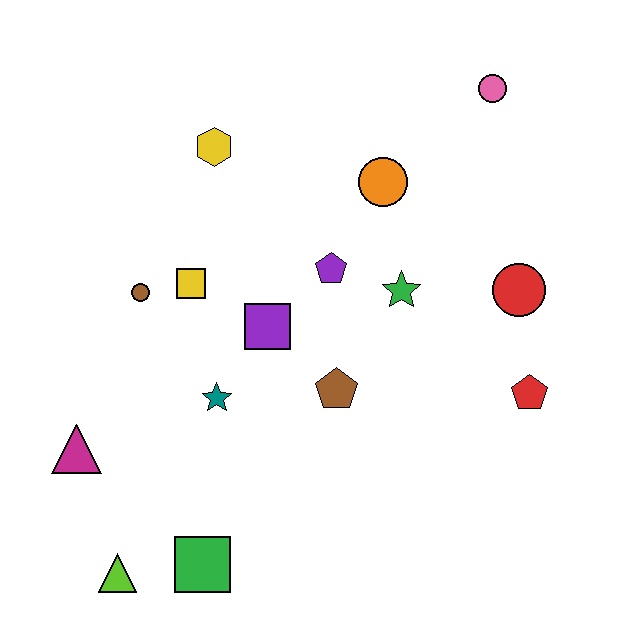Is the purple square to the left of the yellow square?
No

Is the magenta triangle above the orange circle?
No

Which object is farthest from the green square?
The pink circle is farthest from the green square.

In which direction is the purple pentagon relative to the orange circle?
The purple pentagon is below the orange circle.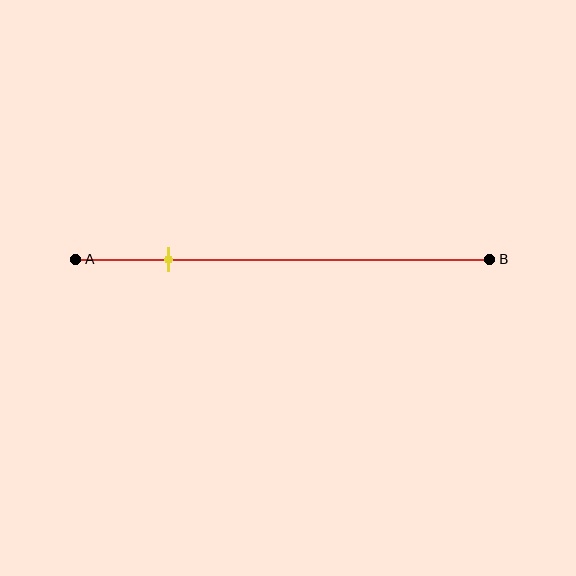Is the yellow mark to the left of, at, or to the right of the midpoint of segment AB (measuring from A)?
The yellow mark is to the left of the midpoint of segment AB.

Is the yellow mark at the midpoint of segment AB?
No, the mark is at about 25% from A, not at the 50% midpoint.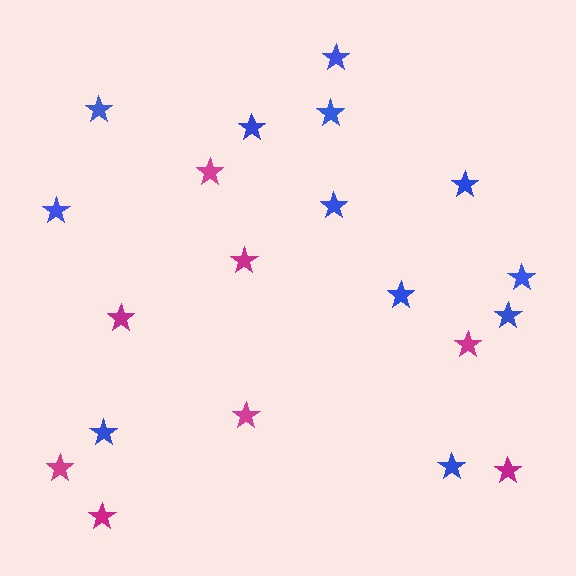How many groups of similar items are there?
There are 2 groups: one group of blue stars (12) and one group of magenta stars (8).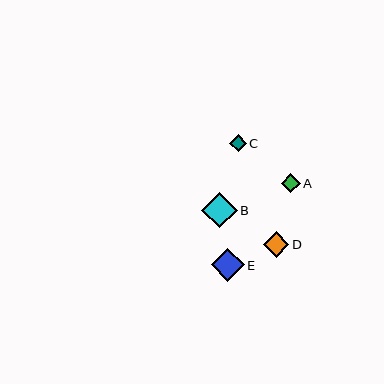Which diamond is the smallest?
Diamond C is the smallest with a size of approximately 17 pixels.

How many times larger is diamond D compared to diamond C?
Diamond D is approximately 1.6 times the size of diamond C.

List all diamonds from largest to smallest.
From largest to smallest: B, E, D, A, C.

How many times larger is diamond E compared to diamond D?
Diamond E is approximately 1.3 times the size of diamond D.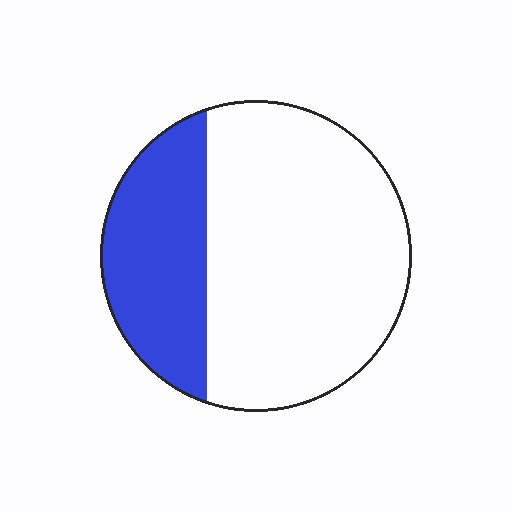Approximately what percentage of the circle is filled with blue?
Approximately 30%.